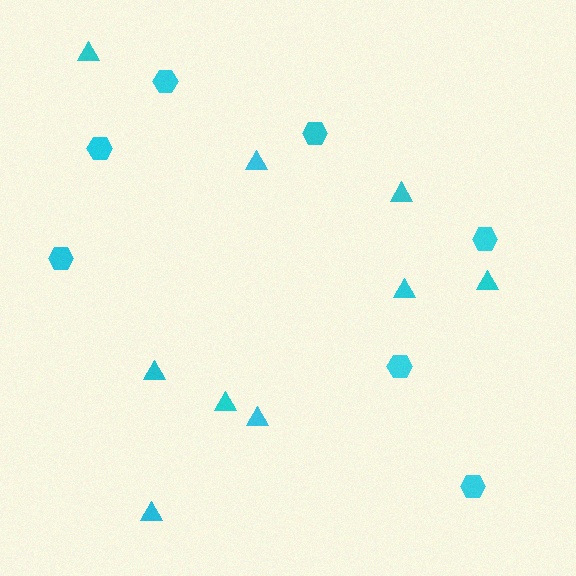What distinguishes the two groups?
There are 2 groups: one group of hexagons (7) and one group of triangles (9).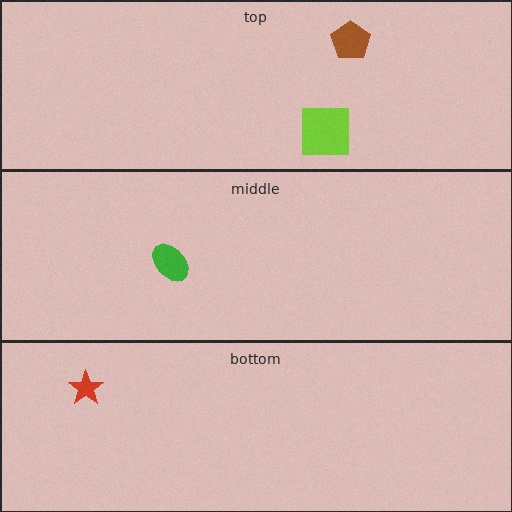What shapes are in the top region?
The brown pentagon, the lime square.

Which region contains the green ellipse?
The middle region.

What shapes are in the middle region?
The green ellipse.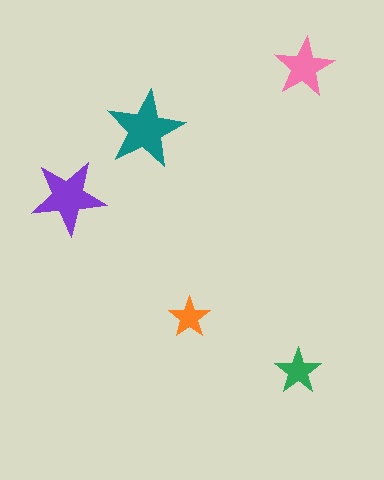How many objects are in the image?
There are 5 objects in the image.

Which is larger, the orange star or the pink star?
The pink one.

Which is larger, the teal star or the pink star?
The teal one.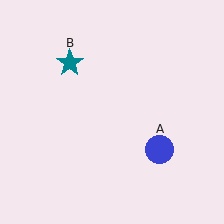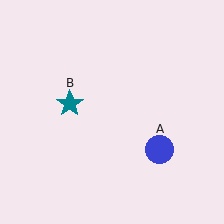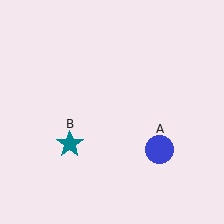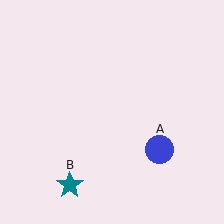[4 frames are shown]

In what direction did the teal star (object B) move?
The teal star (object B) moved down.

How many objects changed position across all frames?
1 object changed position: teal star (object B).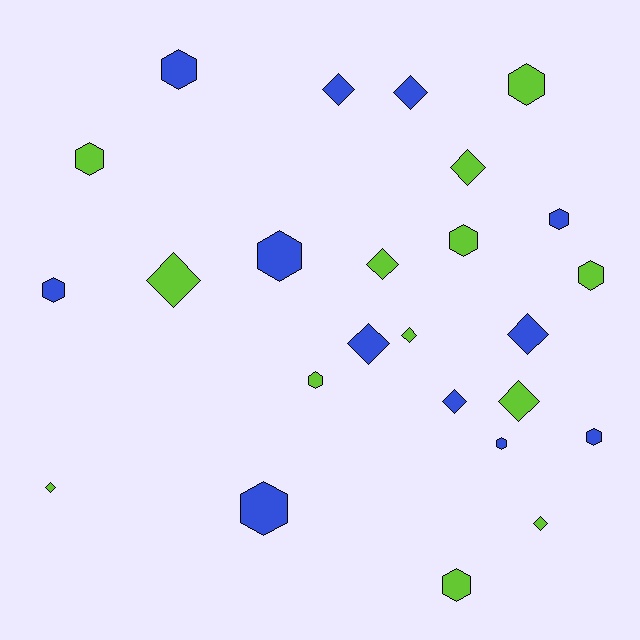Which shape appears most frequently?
Hexagon, with 13 objects.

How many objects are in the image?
There are 25 objects.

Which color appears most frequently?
Lime, with 13 objects.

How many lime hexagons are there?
There are 6 lime hexagons.